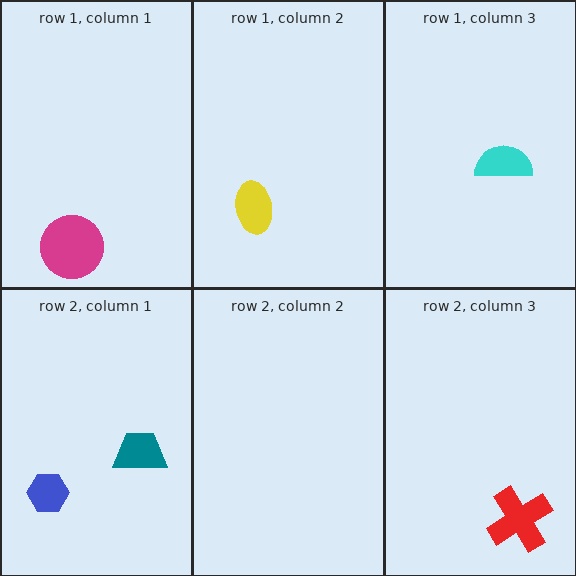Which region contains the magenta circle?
The row 1, column 1 region.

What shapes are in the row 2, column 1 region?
The blue hexagon, the teal trapezoid.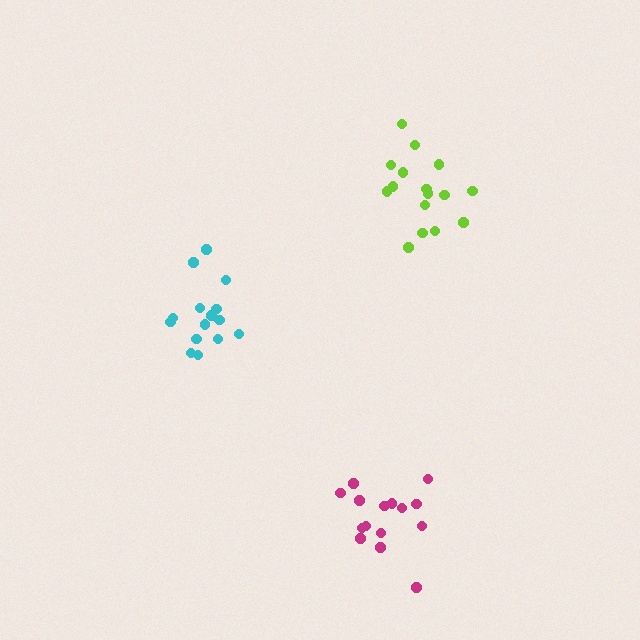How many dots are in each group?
Group 1: 16 dots, Group 2: 15 dots, Group 3: 15 dots (46 total).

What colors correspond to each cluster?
The clusters are colored: lime, magenta, cyan.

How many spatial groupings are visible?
There are 3 spatial groupings.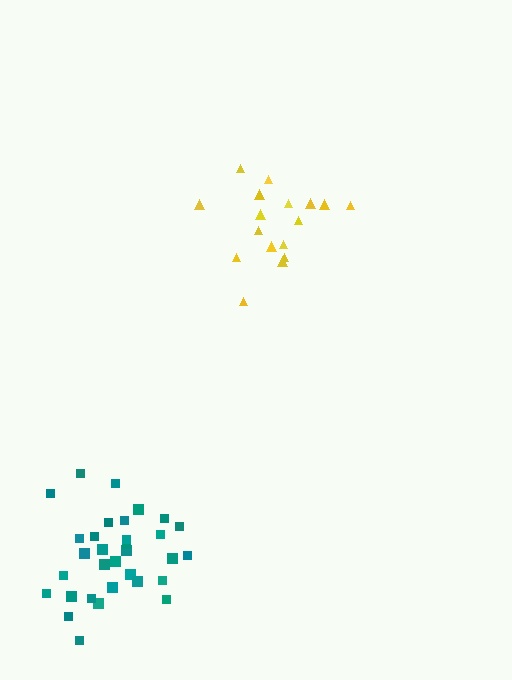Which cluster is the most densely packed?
Teal.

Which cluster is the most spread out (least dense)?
Yellow.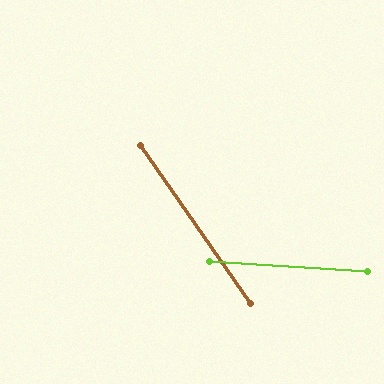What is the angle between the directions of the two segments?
Approximately 51 degrees.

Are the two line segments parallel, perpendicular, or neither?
Neither parallel nor perpendicular — they differ by about 51°.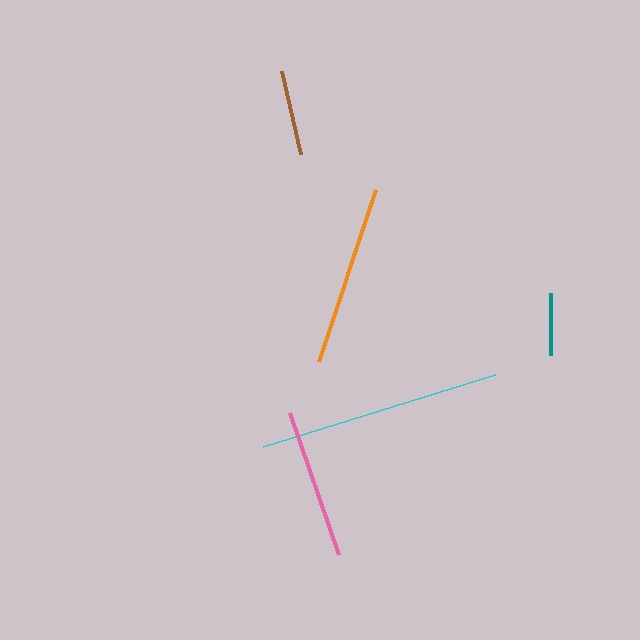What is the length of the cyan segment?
The cyan segment is approximately 243 pixels long.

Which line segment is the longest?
The cyan line is the longest at approximately 243 pixels.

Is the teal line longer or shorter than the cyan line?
The cyan line is longer than the teal line.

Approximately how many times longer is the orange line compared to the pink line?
The orange line is approximately 1.2 times the length of the pink line.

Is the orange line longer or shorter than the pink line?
The orange line is longer than the pink line.